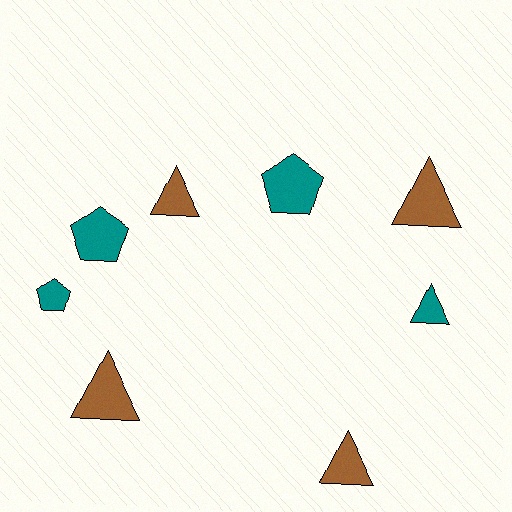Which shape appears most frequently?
Triangle, with 5 objects.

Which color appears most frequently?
Brown, with 4 objects.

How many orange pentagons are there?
There are no orange pentagons.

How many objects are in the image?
There are 8 objects.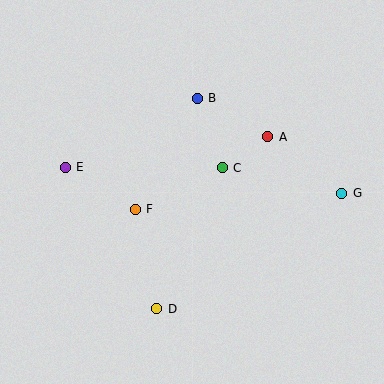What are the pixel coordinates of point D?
Point D is at (157, 309).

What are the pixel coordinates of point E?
Point E is at (65, 167).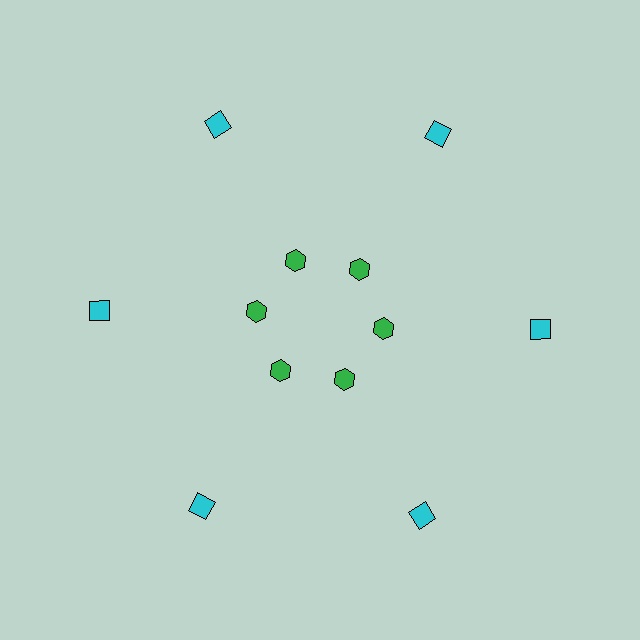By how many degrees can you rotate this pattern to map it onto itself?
The pattern maps onto itself every 60 degrees of rotation.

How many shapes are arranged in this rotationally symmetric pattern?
There are 12 shapes, arranged in 6 groups of 2.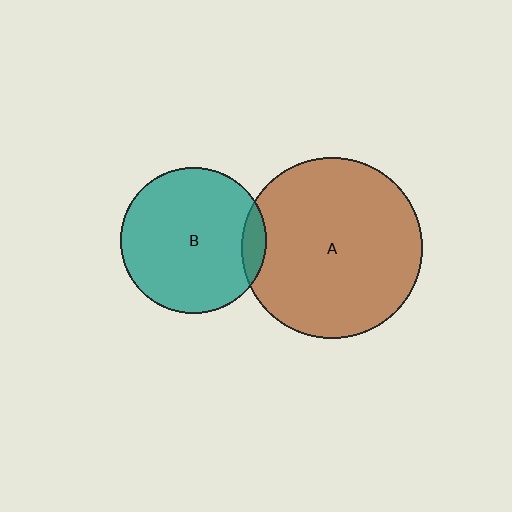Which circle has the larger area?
Circle A (brown).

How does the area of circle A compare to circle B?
Approximately 1.5 times.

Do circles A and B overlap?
Yes.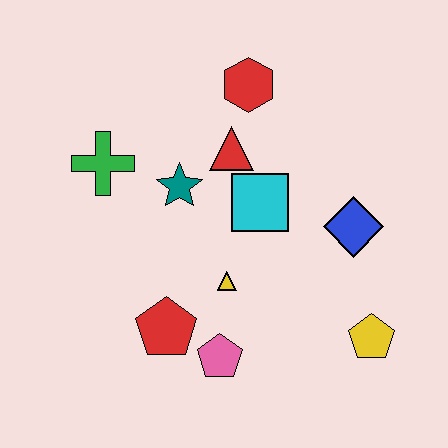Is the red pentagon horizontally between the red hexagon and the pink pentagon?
No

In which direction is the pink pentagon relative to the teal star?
The pink pentagon is below the teal star.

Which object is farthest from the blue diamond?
The green cross is farthest from the blue diamond.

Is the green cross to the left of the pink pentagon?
Yes